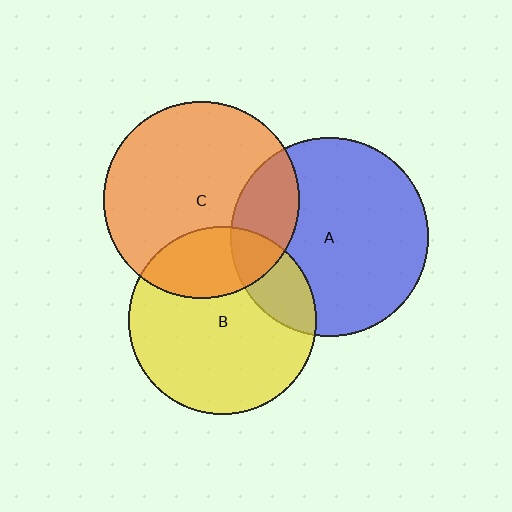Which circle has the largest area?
Circle A (blue).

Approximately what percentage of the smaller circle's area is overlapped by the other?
Approximately 20%.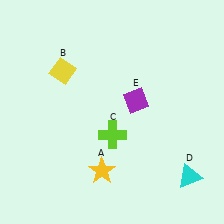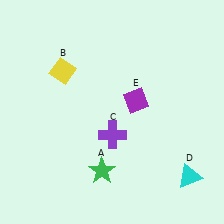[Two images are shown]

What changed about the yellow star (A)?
In Image 1, A is yellow. In Image 2, it changed to green.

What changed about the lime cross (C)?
In Image 1, C is lime. In Image 2, it changed to purple.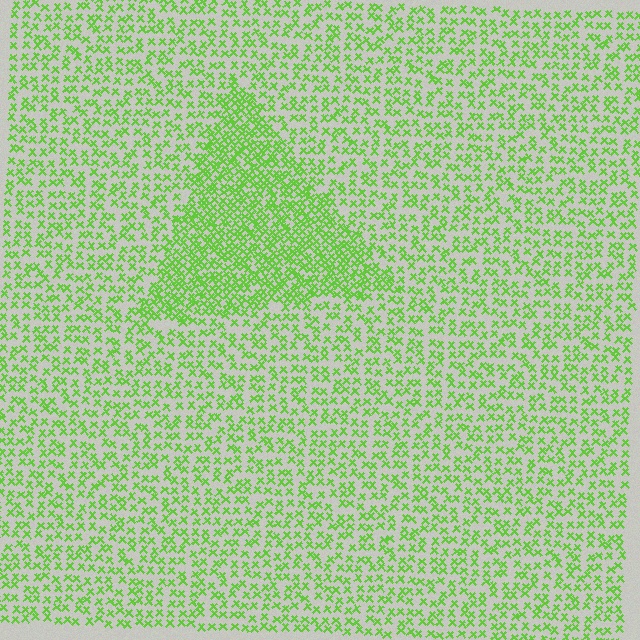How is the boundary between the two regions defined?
The boundary is defined by a change in element density (approximately 2.0x ratio). All elements are the same color, size, and shape.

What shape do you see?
I see a triangle.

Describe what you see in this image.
The image contains small lime elements arranged at two different densities. A triangle-shaped region is visible where the elements are more densely packed than the surrounding area.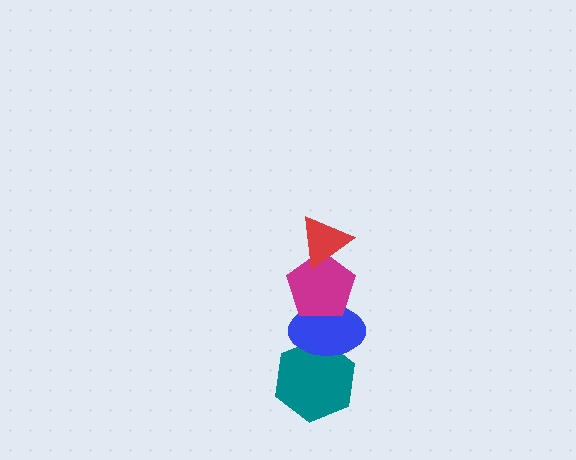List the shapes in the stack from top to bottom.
From top to bottom: the red triangle, the magenta pentagon, the blue ellipse, the teal hexagon.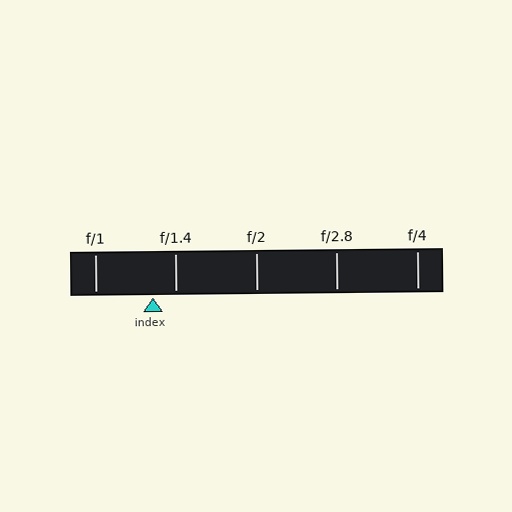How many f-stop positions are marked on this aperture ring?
There are 5 f-stop positions marked.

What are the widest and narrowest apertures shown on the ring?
The widest aperture shown is f/1 and the narrowest is f/4.